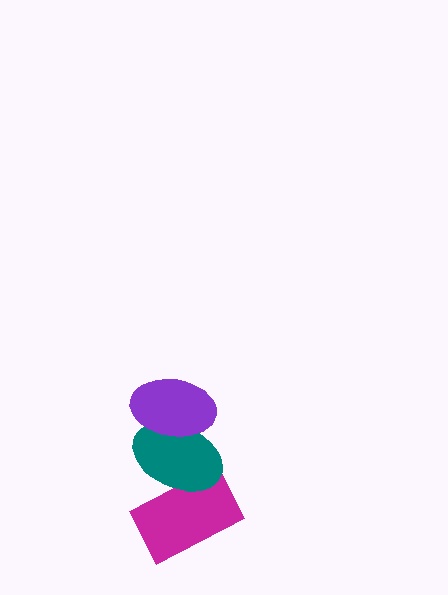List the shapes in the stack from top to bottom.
From top to bottom: the purple ellipse, the teal ellipse, the magenta rectangle.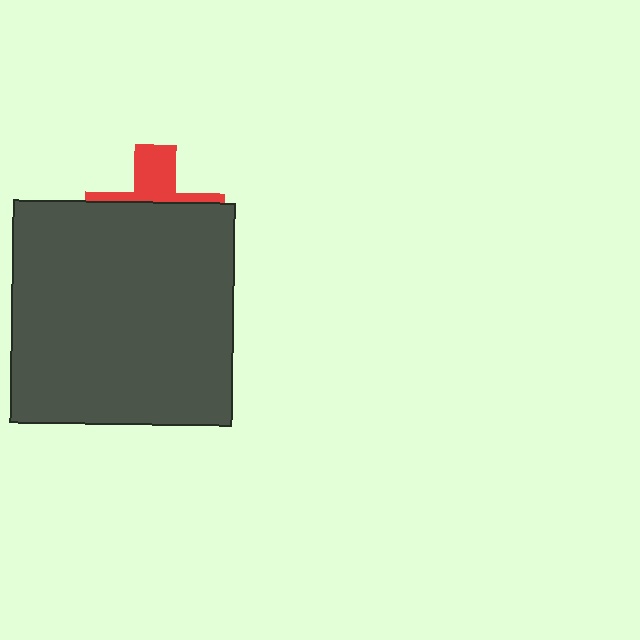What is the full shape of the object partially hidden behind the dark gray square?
The partially hidden object is a red cross.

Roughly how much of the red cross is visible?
A small part of it is visible (roughly 31%).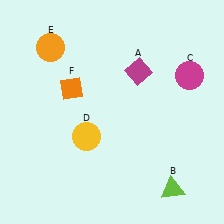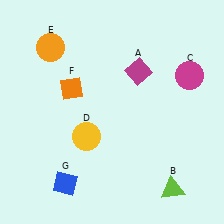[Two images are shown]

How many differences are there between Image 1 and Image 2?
There is 1 difference between the two images.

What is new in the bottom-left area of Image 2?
A blue diamond (G) was added in the bottom-left area of Image 2.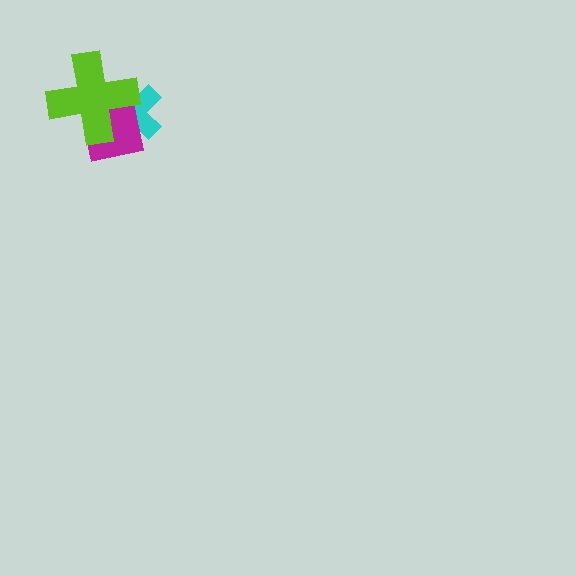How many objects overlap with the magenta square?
2 objects overlap with the magenta square.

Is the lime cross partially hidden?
No, no other shape covers it.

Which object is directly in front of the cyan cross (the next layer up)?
The magenta square is directly in front of the cyan cross.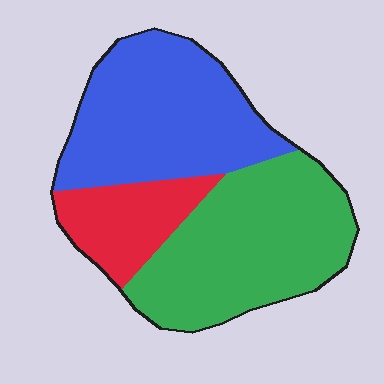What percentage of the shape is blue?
Blue takes up between a third and a half of the shape.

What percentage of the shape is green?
Green covers around 45% of the shape.